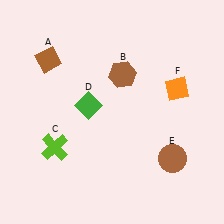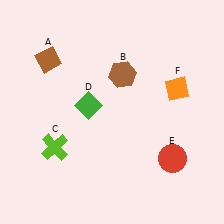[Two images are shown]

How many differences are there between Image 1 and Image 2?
There is 1 difference between the two images.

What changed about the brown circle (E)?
In Image 1, E is brown. In Image 2, it changed to red.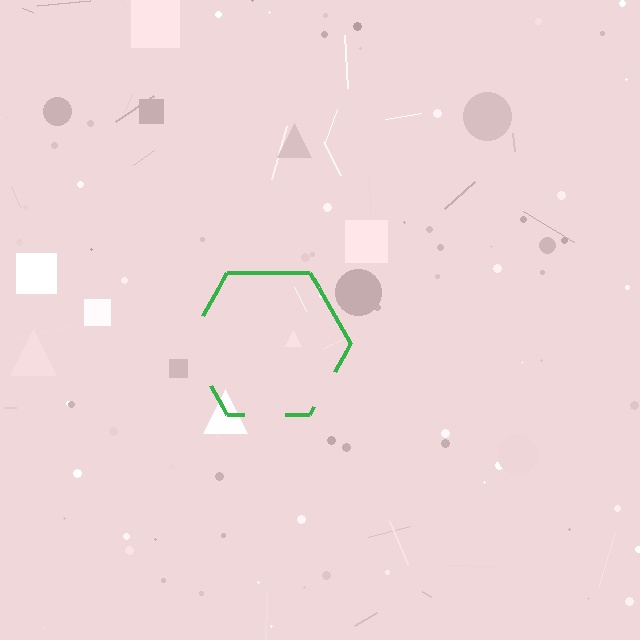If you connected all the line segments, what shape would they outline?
They would outline a hexagon.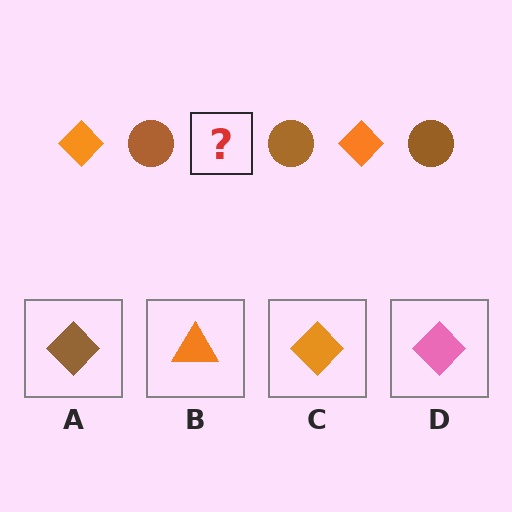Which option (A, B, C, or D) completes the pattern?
C.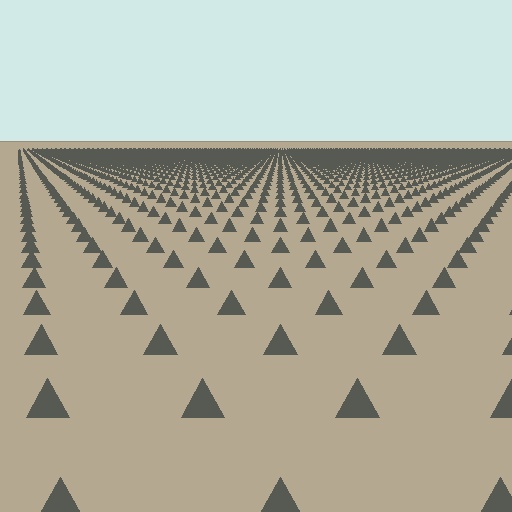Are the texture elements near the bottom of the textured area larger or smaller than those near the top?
Larger. Near the bottom, elements are closer to the viewer and appear at a bigger on-screen size.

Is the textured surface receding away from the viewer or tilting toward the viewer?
The surface is receding away from the viewer. Texture elements get smaller and denser toward the top.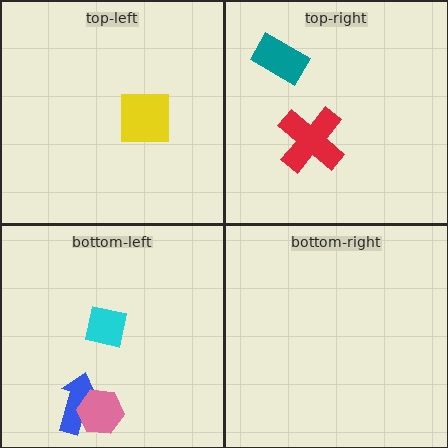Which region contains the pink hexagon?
The bottom-left region.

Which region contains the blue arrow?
The bottom-left region.